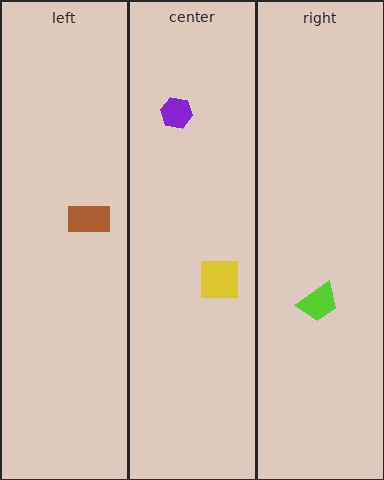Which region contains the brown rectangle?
The left region.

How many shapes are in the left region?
1.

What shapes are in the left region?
The brown rectangle.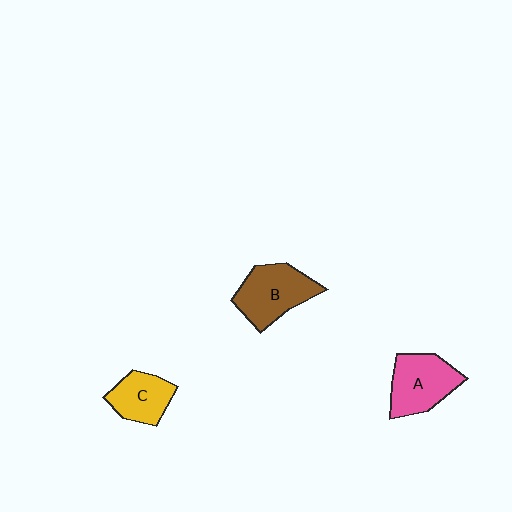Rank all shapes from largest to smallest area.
From largest to smallest: B (brown), A (pink), C (yellow).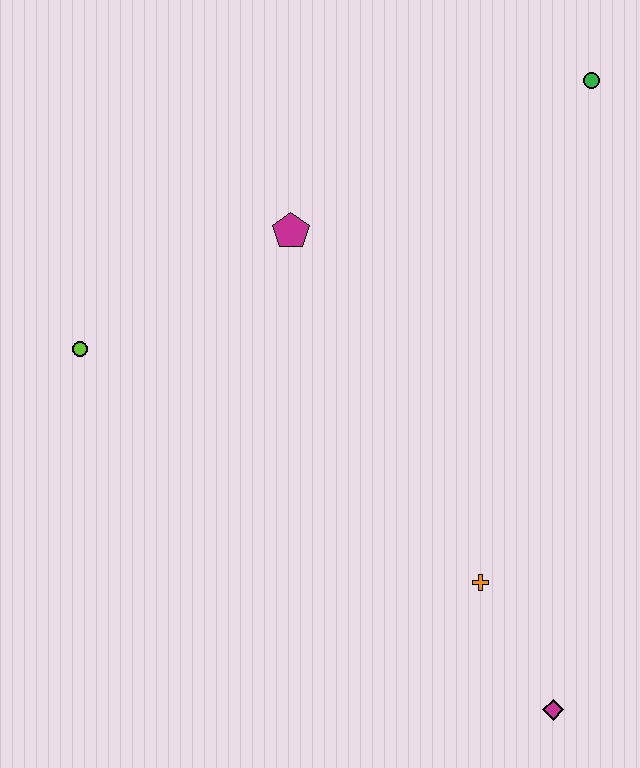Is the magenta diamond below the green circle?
Yes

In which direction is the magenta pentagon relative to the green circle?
The magenta pentagon is to the left of the green circle.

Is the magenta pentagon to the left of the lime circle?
No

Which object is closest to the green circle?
The magenta pentagon is closest to the green circle.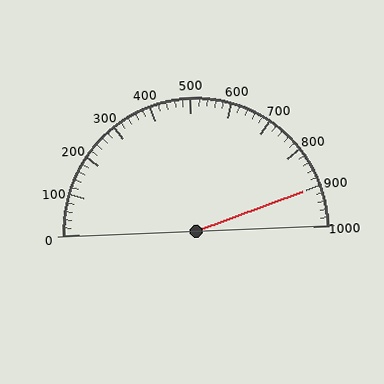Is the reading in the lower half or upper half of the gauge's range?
The reading is in the upper half of the range (0 to 1000).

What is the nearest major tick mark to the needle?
The nearest major tick mark is 900.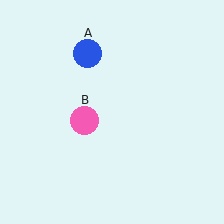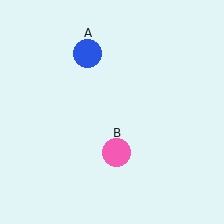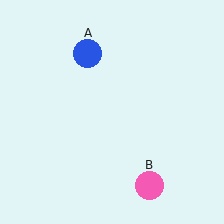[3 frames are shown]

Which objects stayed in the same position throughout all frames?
Blue circle (object A) remained stationary.